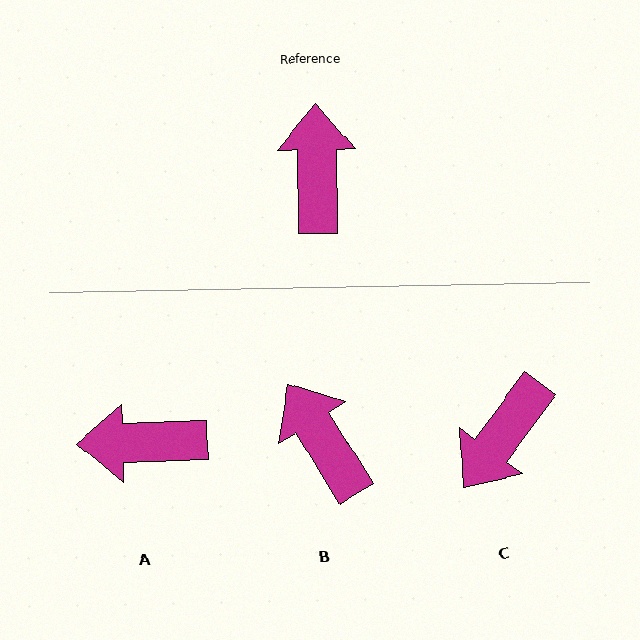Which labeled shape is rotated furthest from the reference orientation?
C, about 142 degrees away.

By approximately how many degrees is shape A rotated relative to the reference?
Approximately 91 degrees counter-clockwise.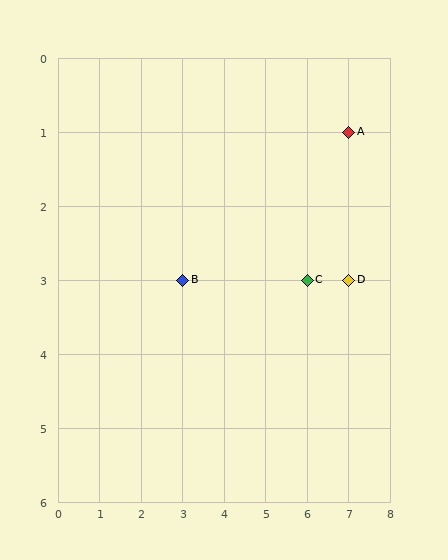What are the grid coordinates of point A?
Point A is at grid coordinates (7, 1).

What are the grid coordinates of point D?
Point D is at grid coordinates (7, 3).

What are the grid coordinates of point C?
Point C is at grid coordinates (6, 3).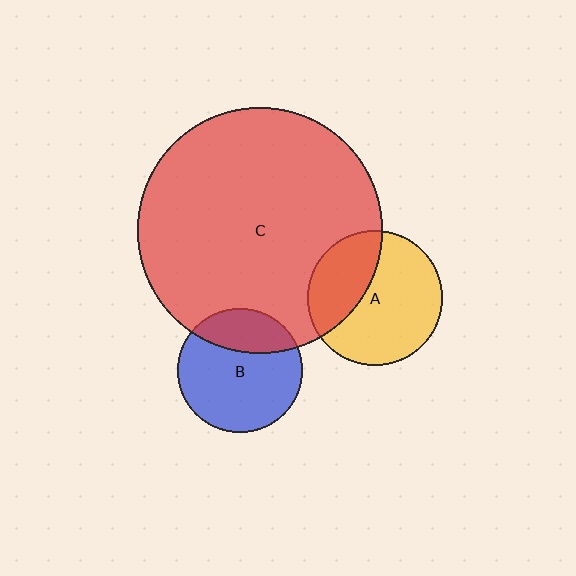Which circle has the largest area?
Circle C (red).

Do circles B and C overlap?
Yes.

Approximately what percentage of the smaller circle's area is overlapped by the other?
Approximately 25%.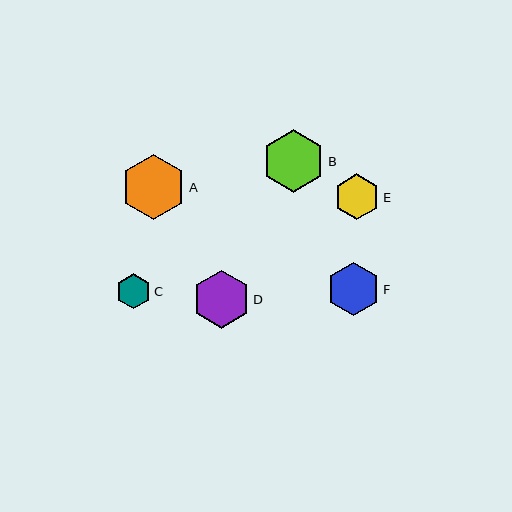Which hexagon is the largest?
Hexagon A is the largest with a size of approximately 65 pixels.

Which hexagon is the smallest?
Hexagon C is the smallest with a size of approximately 35 pixels.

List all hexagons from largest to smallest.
From largest to smallest: A, B, D, F, E, C.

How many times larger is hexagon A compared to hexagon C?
Hexagon A is approximately 1.9 times the size of hexagon C.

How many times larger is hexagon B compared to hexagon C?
Hexagon B is approximately 1.8 times the size of hexagon C.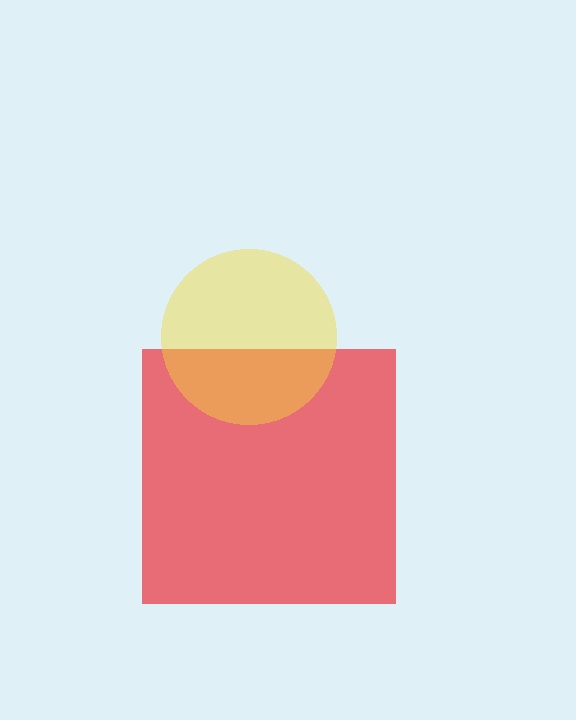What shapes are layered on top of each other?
The layered shapes are: a red square, a yellow circle.